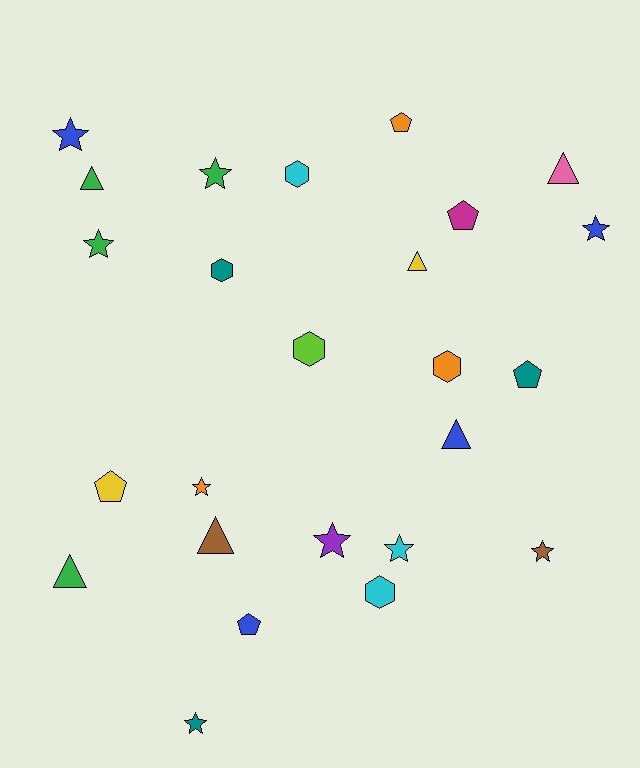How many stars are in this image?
There are 9 stars.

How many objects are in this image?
There are 25 objects.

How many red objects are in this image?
There are no red objects.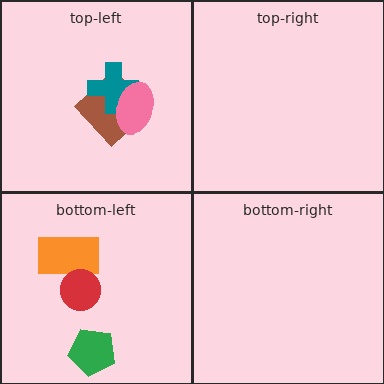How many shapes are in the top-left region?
3.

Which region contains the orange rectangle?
The bottom-left region.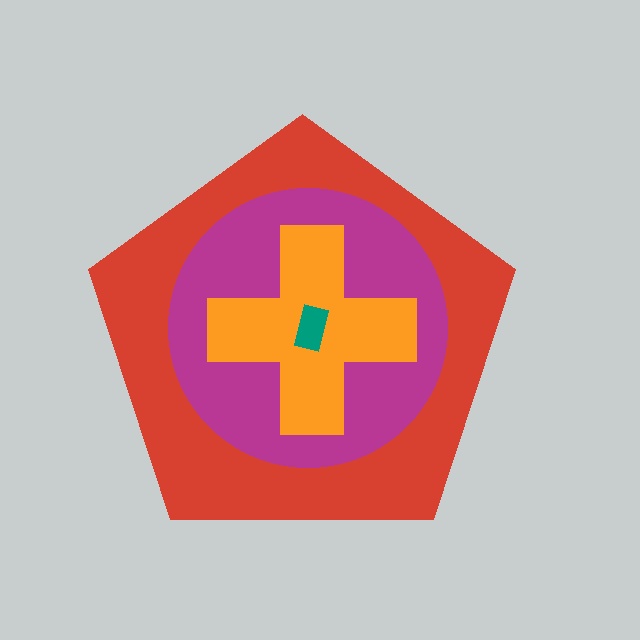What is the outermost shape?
The red pentagon.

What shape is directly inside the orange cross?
The teal rectangle.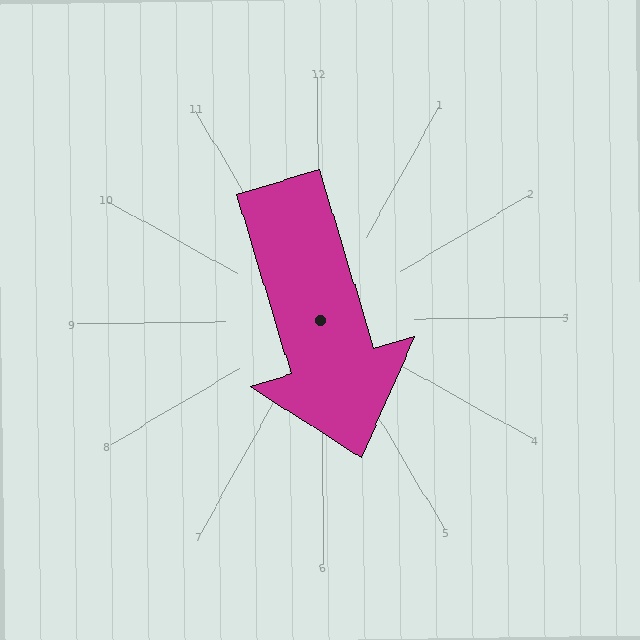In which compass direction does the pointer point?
South.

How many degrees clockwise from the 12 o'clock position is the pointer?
Approximately 164 degrees.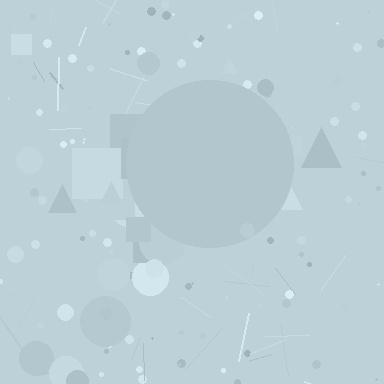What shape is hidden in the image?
A circle is hidden in the image.